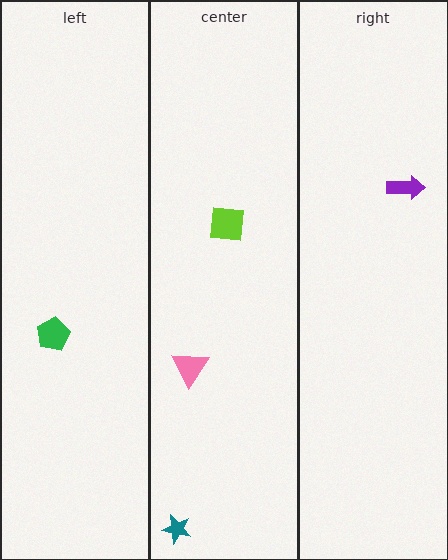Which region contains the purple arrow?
The right region.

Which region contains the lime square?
The center region.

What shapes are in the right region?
The purple arrow.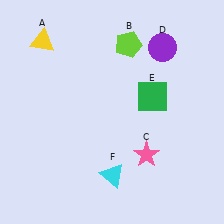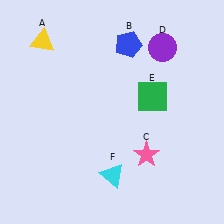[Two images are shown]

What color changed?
The pentagon (B) changed from lime in Image 1 to blue in Image 2.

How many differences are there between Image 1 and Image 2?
There is 1 difference between the two images.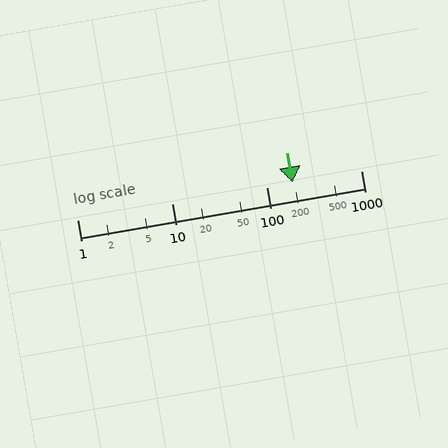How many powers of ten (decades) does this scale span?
The scale spans 3 decades, from 1 to 1000.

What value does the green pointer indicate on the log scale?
The pointer indicates approximately 190.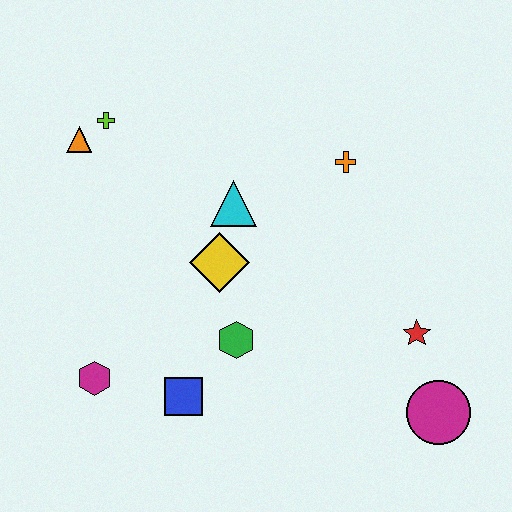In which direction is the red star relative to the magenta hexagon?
The red star is to the right of the magenta hexagon.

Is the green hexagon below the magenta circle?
No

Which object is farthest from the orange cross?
The magenta hexagon is farthest from the orange cross.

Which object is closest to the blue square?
The green hexagon is closest to the blue square.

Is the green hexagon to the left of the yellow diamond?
No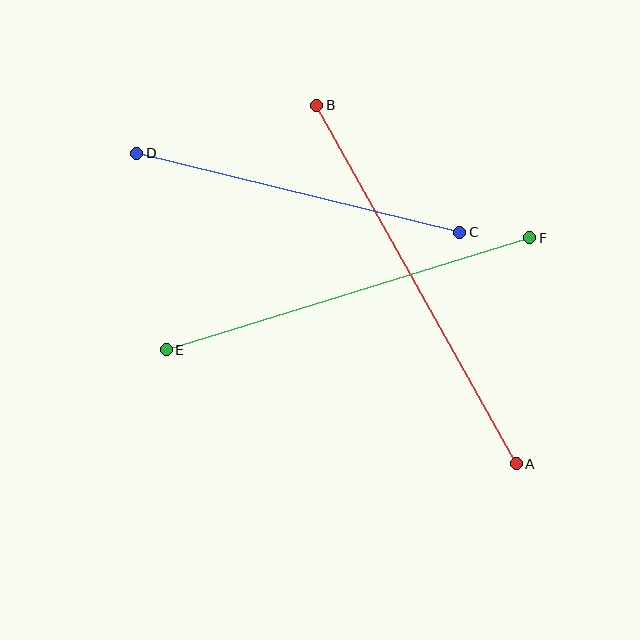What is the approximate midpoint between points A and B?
The midpoint is at approximately (417, 284) pixels.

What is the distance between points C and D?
The distance is approximately 333 pixels.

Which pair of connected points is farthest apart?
Points A and B are farthest apart.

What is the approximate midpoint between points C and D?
The midpoint is at approximately (298, 193) pixels.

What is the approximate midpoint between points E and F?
The midpoint is at approximately (348, 294) pixels.